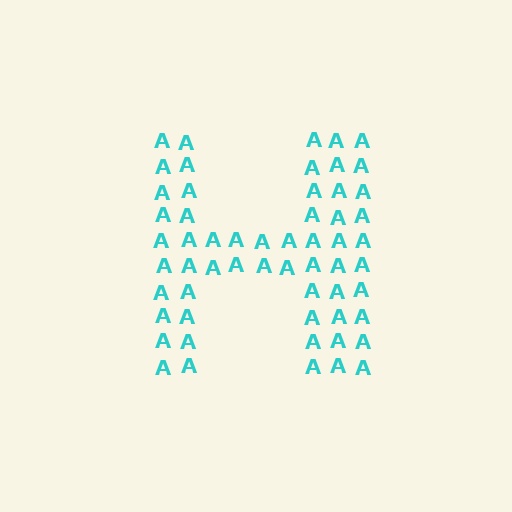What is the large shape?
The large shape is the letter H.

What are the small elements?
The small elements are letter A's.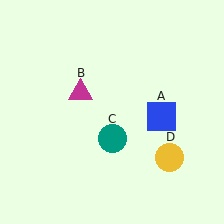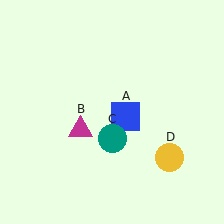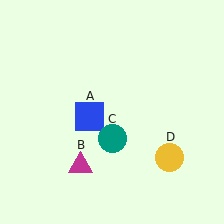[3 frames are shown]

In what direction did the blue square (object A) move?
The blue square (object A) moved left.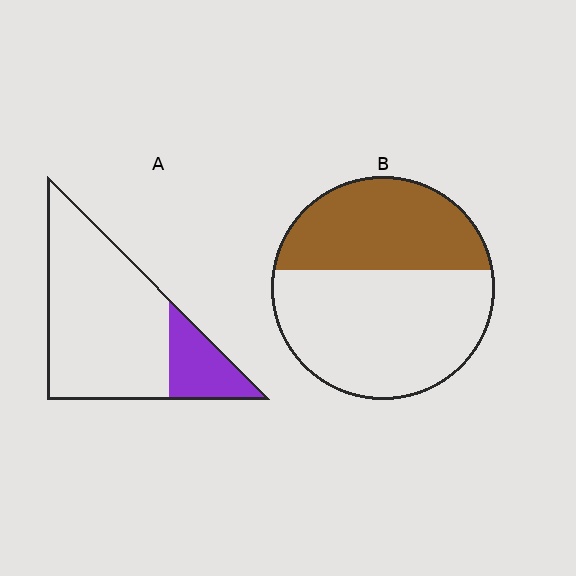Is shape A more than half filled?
No.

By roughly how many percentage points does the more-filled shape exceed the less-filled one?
By roughly 20 percentage points (B over A).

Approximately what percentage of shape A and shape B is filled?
A is approximately 20% and B is approximately 40%.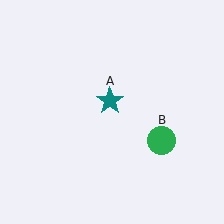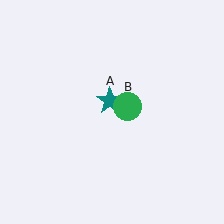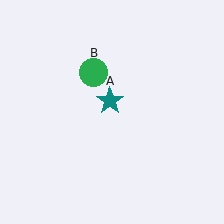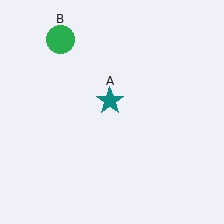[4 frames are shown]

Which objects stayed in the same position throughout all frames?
Teal star (object A) remained stationary.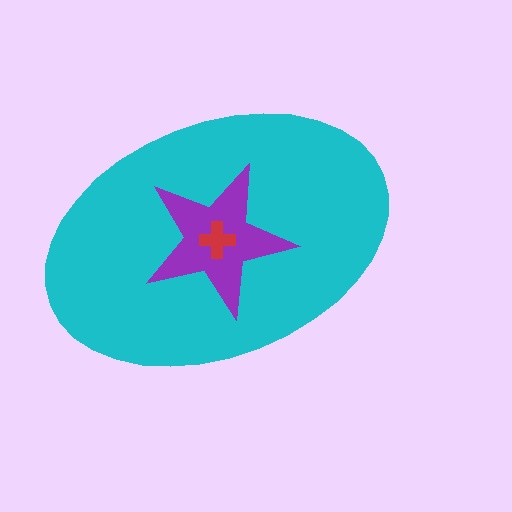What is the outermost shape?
The cyan ellipse.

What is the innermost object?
The red cross.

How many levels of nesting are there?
3.